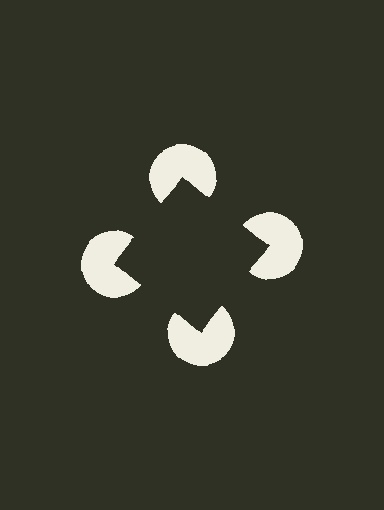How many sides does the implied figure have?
4 sides.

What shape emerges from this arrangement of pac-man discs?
An illusory square — its edges are inferred from the aligned wedge cuts in the pac-man discs, not physically drawn.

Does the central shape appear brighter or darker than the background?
It typically appears slightly darker than the background, even though no actual brightness change is drawn.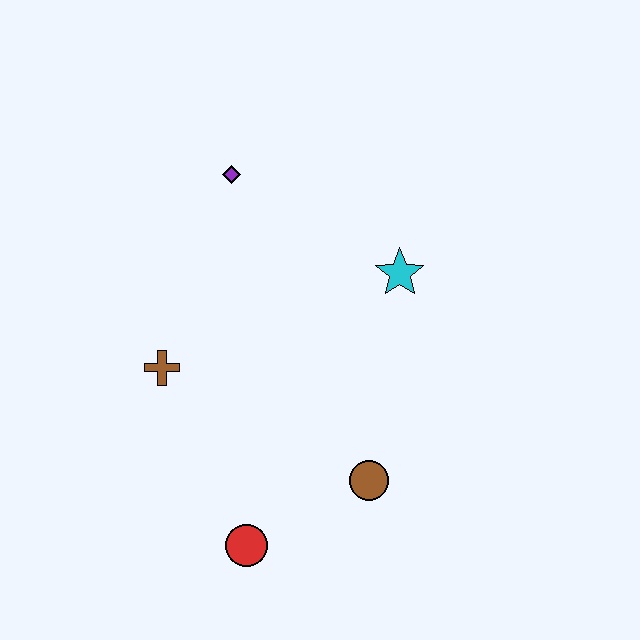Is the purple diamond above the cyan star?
Yes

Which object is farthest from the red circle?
The purple diamond is farthest from the red circle.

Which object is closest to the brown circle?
The red circle is closest to the brown circle.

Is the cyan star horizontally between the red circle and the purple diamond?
No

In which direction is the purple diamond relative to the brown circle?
The purple diamond is above the brown circle.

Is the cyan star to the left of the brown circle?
No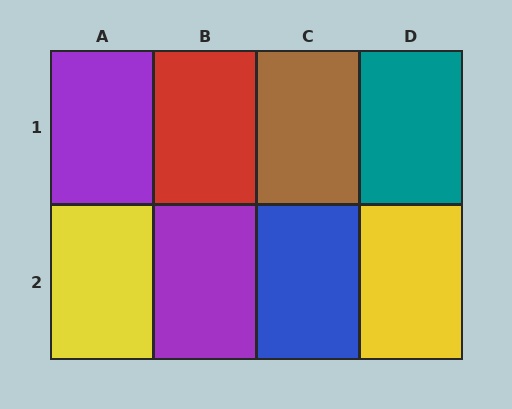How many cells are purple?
2 cells are purple.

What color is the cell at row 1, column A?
Purple.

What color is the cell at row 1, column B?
Red.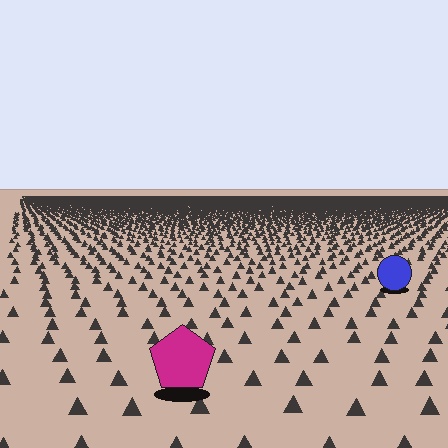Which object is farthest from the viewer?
The blue circle is farthest from the viewer. It appears smaller and the ground texture around it is denser.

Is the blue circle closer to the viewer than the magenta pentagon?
No. The magenta pentagon is closer — you can tell from the texture gradient: the ground texture is coarser near it.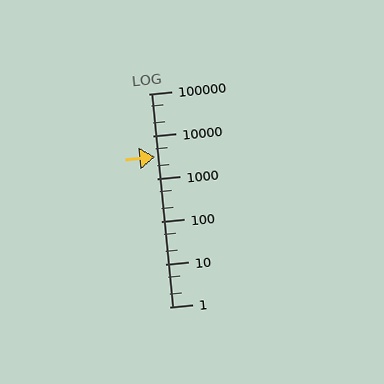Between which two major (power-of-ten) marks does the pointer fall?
The pointer is between 1000 and 10000.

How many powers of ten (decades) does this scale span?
The scale spans 5 decades, from 1 to 100000.